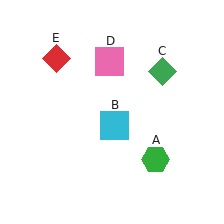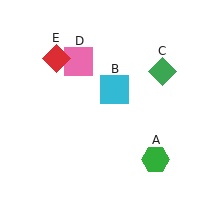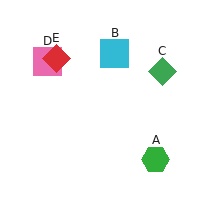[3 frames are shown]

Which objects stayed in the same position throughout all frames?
Green hexagon (object A) and green diamond (object C) and red diamond (object E) remained stationary.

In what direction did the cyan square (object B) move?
The cyan square (object B) moved up.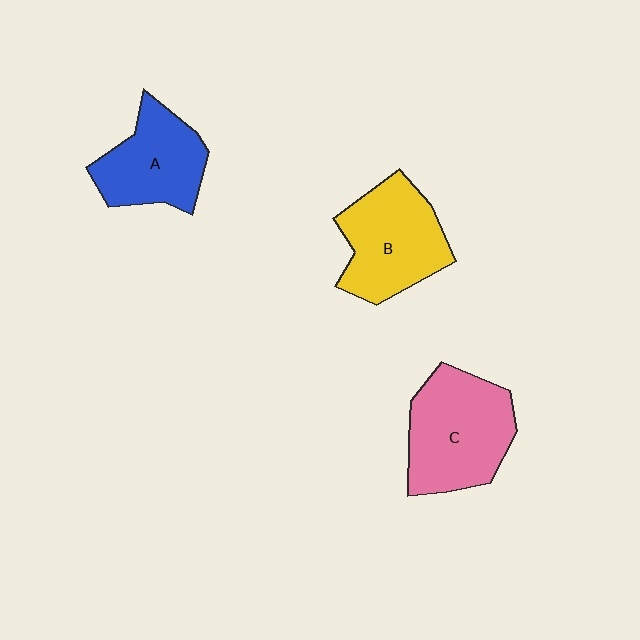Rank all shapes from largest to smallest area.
From largest to smallest: C (pink), B (yellow), A (blue).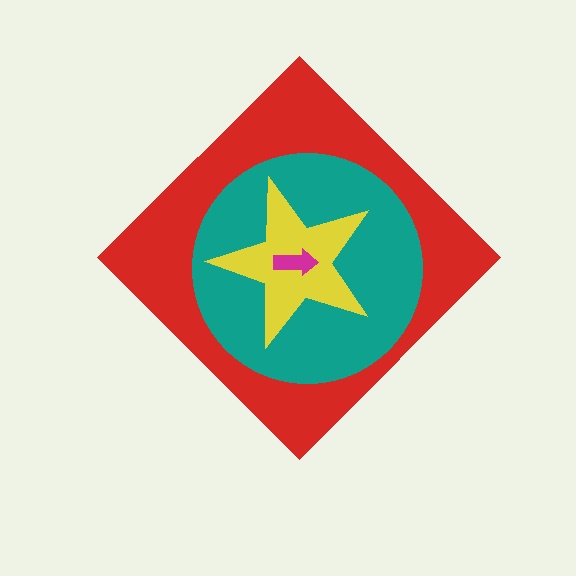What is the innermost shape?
The magenta arrow.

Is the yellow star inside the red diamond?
Yes.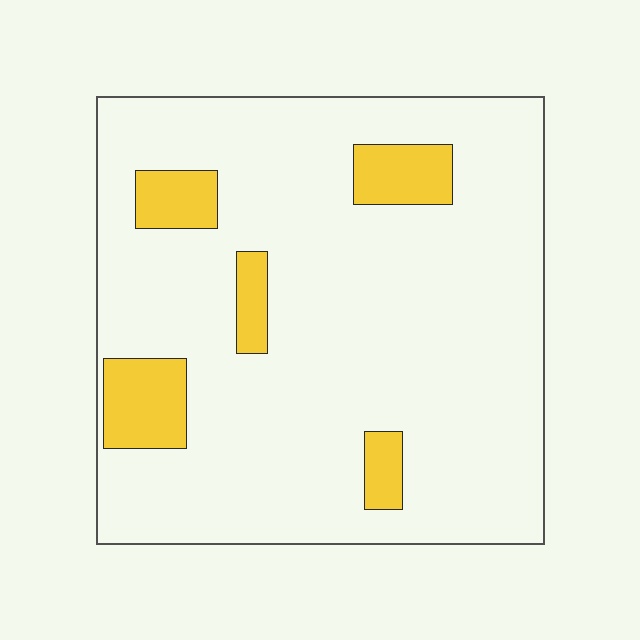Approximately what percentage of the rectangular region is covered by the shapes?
Approximately 10%.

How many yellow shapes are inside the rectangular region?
5.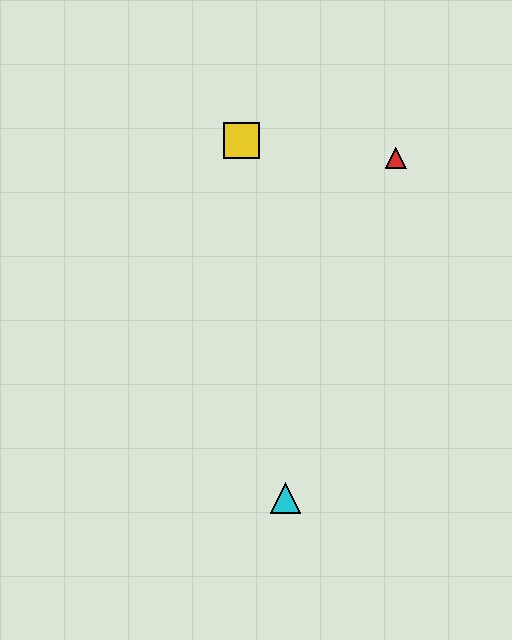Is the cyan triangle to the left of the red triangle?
Yes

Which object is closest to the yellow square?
The red triangle is closest to the yellow square.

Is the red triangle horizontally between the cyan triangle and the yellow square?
No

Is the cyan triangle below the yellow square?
Yes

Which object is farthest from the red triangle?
The cyan triangle is farthest from the red triangle.